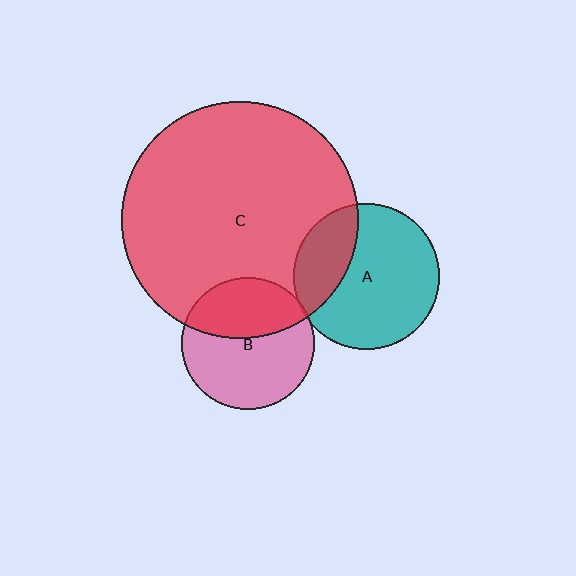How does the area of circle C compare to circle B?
Approximately 3.2 times.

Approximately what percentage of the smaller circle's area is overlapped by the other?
Approximately 5%.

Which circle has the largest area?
Circle C (red).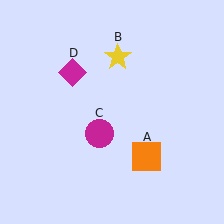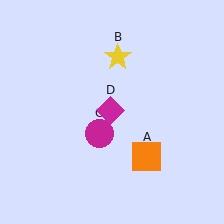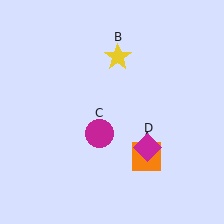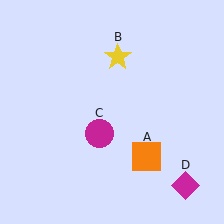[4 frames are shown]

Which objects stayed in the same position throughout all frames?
Orange square (object A) and yellow star (object B) and magenta circle (object C) remained stationary.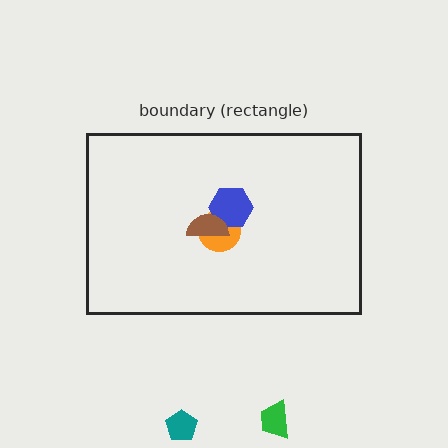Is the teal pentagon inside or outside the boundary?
Outside.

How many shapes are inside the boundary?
3 inside, 2 outside.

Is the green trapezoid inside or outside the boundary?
Outside.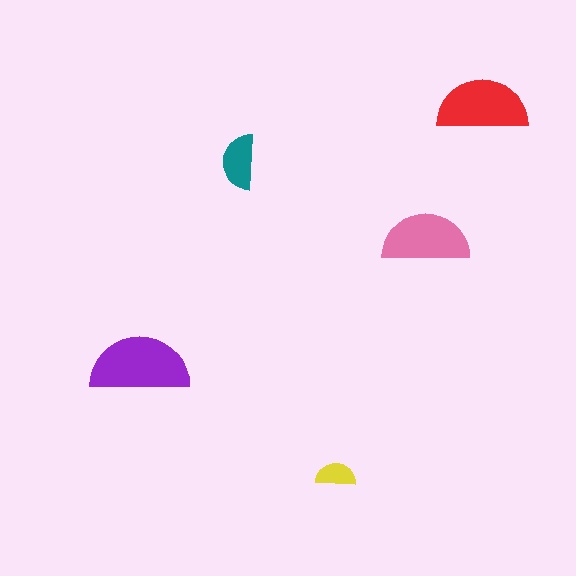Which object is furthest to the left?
The purple semicircle is leftmost.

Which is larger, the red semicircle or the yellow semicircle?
The red one.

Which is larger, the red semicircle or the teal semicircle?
The red one.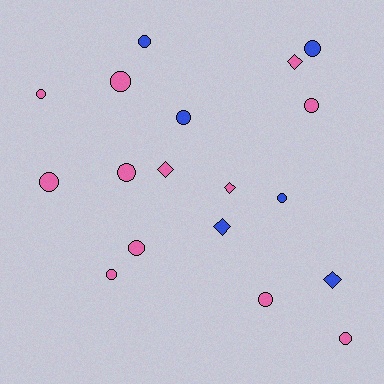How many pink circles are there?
There are 9 pink circles.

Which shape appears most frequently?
Circle, with 13 objects.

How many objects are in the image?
There are 18 objects.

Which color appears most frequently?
Pink, with 12 objects.